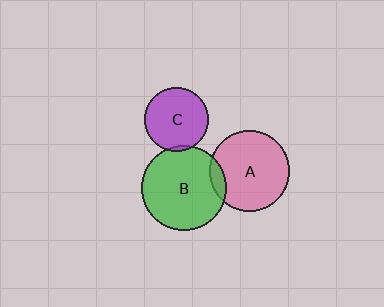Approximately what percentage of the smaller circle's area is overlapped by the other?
Approximately 5%.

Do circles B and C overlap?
Yes.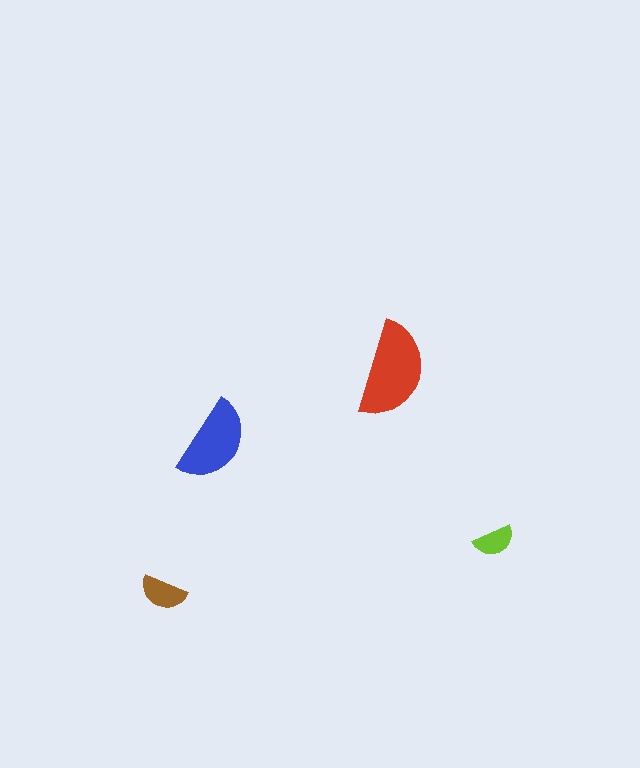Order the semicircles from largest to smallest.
the red one, the blue one, the brown one, the lime one.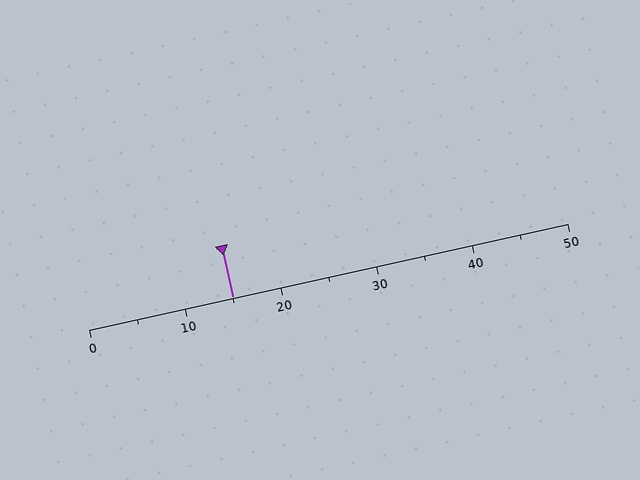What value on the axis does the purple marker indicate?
The marker indicates approximately 15.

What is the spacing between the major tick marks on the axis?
The major ticks are spaced 10 apart.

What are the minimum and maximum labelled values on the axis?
The axis runs from 0 to 50.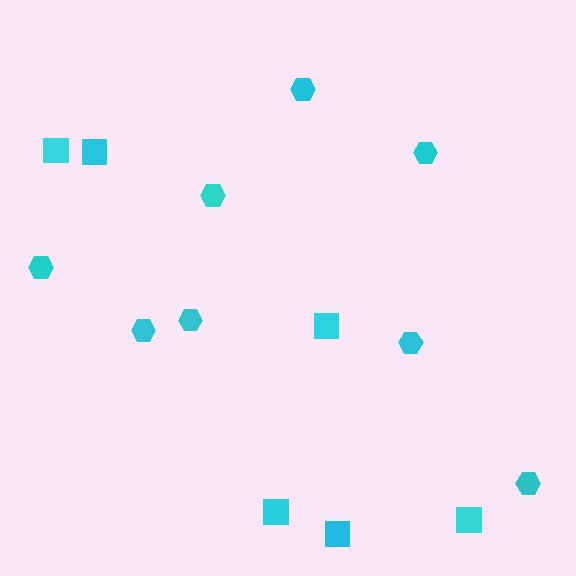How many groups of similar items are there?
There are 2 groups: one group of hexagons (8) and one group of squares (6).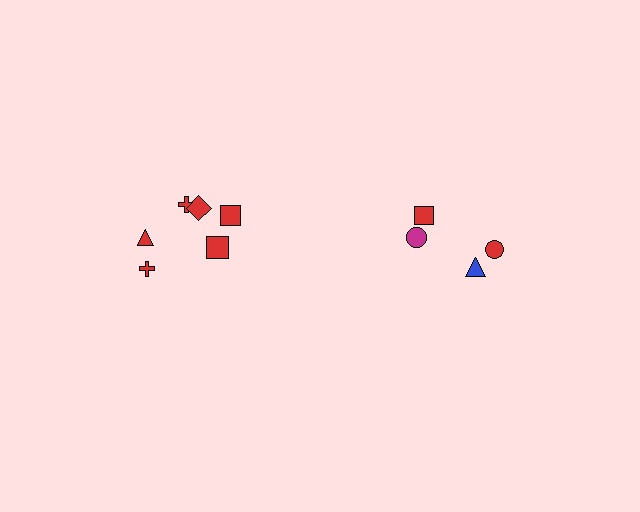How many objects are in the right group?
There are 4 objects.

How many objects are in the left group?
There are 6 objects.